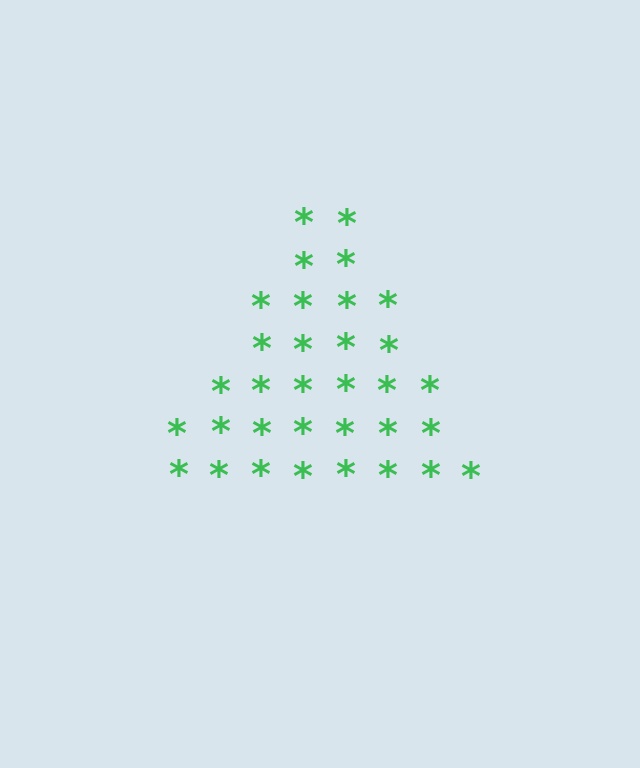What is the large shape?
The large shape is a triangle.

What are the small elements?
The small elements are asterisks.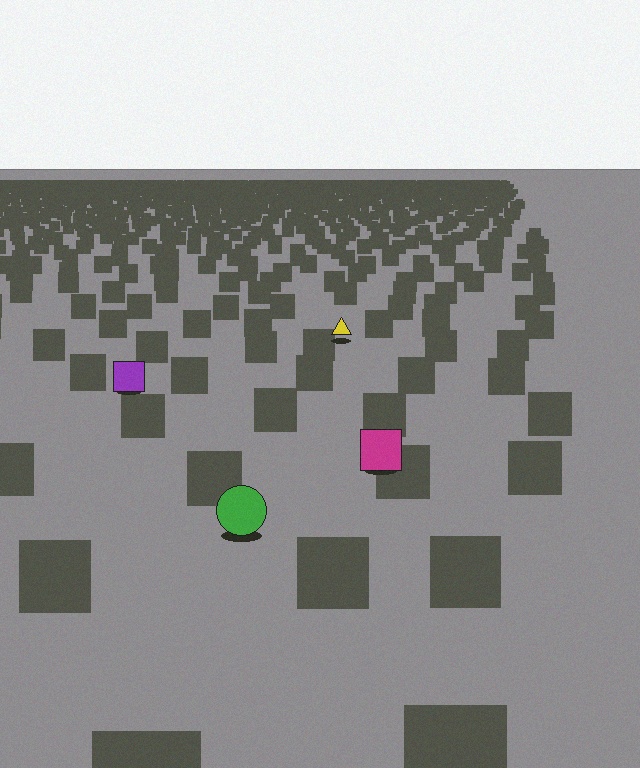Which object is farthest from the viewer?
The yellow triangle is farthest from the viewer. It appears smaller and the ground texture around it is denser.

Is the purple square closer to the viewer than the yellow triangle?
Yes. The purple square is closer — you can tell from the texture gradient: the ground texture is coarser near it.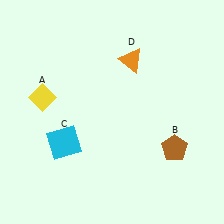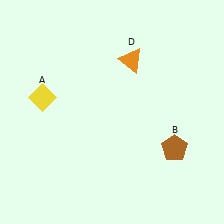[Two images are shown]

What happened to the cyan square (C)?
The cyan square (C) was removed in Image 2. It was in the bottom-left area of Image 1.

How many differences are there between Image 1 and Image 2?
There is 1 difference between the two images.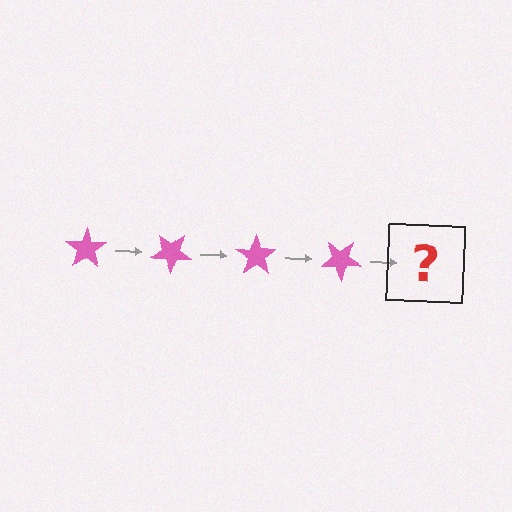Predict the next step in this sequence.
The next step is a pink star rotated 140 degrees.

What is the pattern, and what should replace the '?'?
The pattern is that the star rotates 35 degrees each step. The '?' should be a pink star rotated 140 degrees.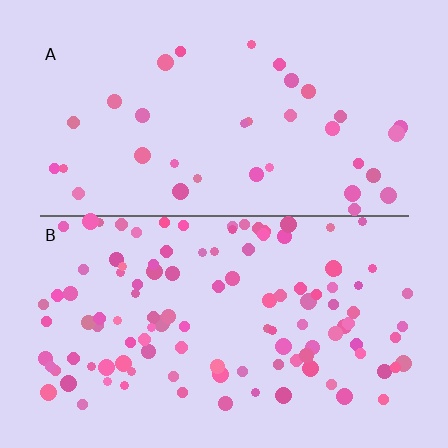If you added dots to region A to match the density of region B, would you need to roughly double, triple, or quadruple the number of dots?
Approximately triple.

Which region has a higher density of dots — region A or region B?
B (the bottom).